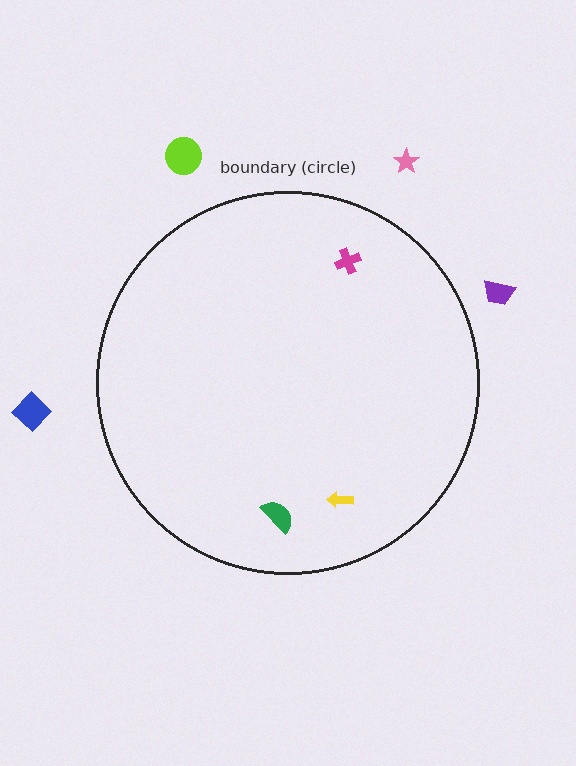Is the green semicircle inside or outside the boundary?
Inside.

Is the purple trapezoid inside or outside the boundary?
Outside.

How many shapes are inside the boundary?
3 inside, 4 outside.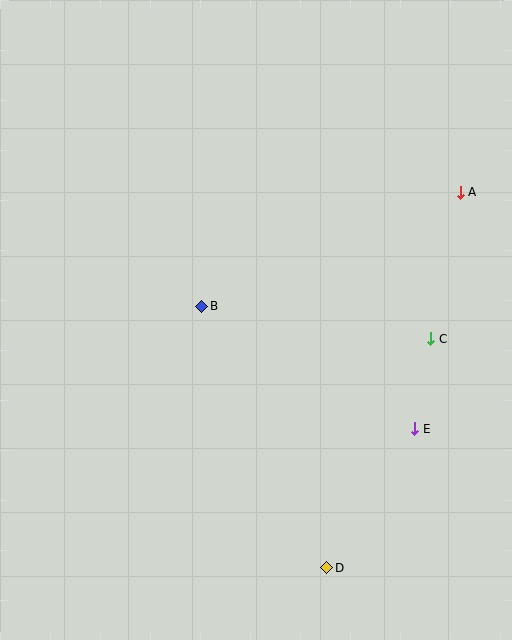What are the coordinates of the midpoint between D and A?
The midpoint between D and A is at (394, 380).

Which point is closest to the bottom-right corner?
Point D is closest to the bottom-right corner.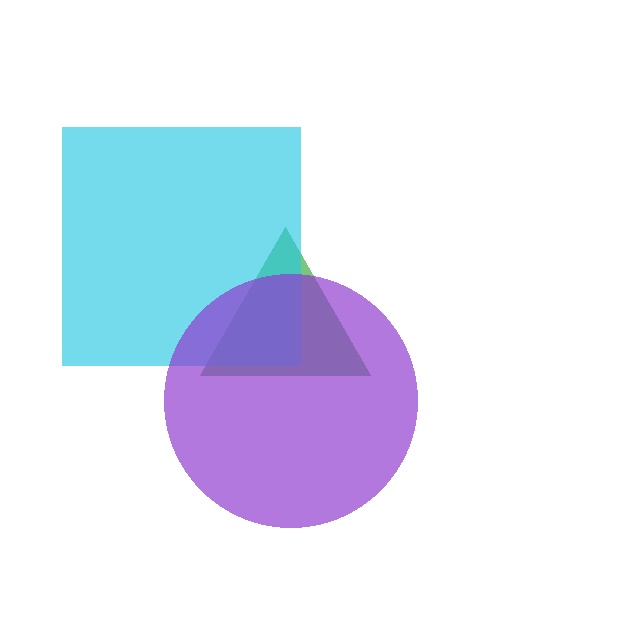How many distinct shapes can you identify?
There are 3 distinct shapes: a green triangle, a cyan square, a purple circle.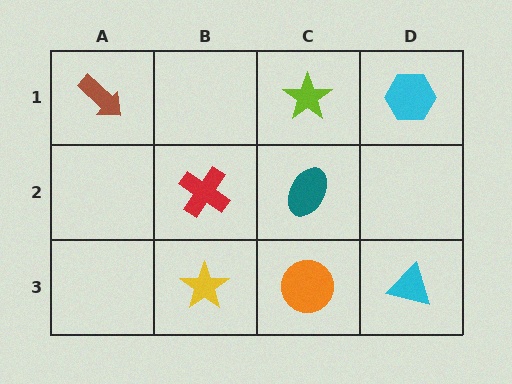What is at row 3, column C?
An orange circle.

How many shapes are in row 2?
2 shapes.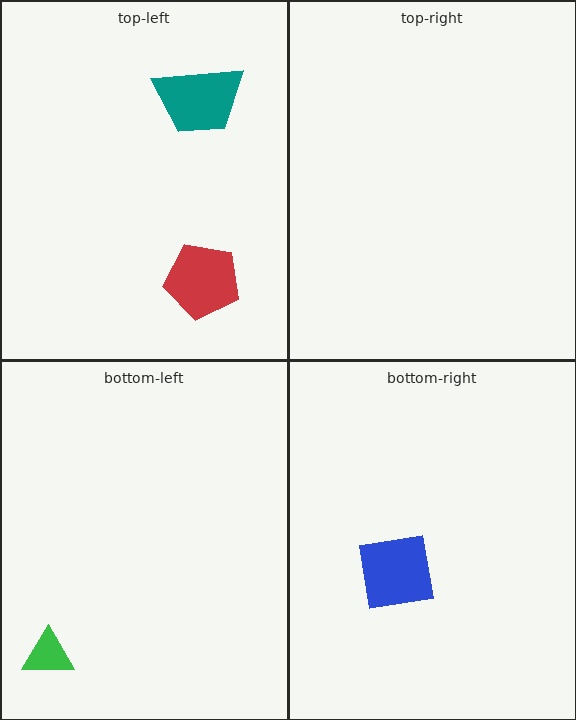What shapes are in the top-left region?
The teal trapezoid, the red pentagon.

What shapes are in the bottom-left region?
The green triangle.